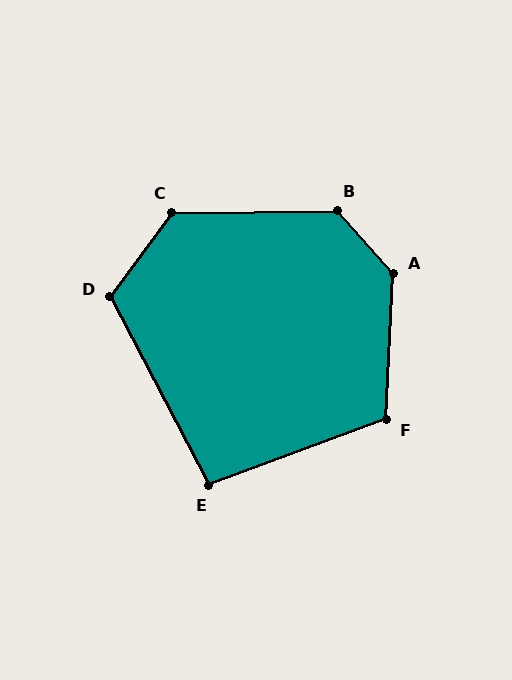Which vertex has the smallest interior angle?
E, at approximately 97 degrees.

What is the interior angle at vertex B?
Approximately 131 degrees (obtuse).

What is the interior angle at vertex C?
Approximately 127 degrees (obtuse).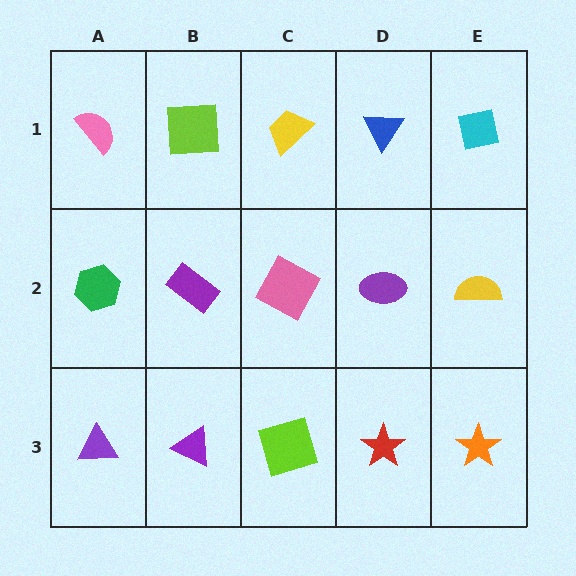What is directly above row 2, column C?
A yellow trapezoid.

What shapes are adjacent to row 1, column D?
A purple ellipse (row 2, column D), a yellow trapezoid (row 1, column C), a cyan square (row 1, column E).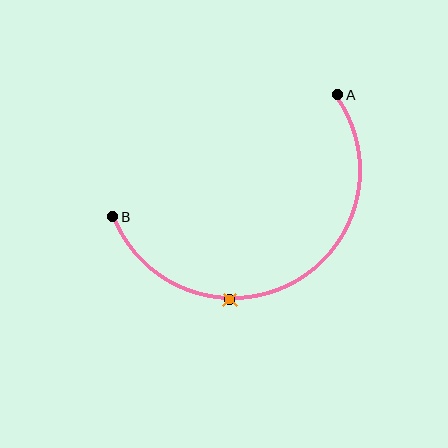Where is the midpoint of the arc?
The arc midpoint is the point on the curve farthest from the straight line joining A and B. It sits below that line.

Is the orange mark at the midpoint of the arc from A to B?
No. The orange mark lies on the arc but is closer to endpoint B. The arc midpoint would be at the point on the curve equidistant along the arc from both A and B.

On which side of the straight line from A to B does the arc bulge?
The arc bulges below the straight line connecting A and B.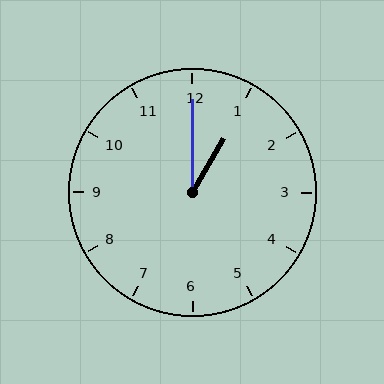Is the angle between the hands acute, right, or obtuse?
It is acute.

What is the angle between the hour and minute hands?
Approximately 30 degrees.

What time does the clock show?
1:00.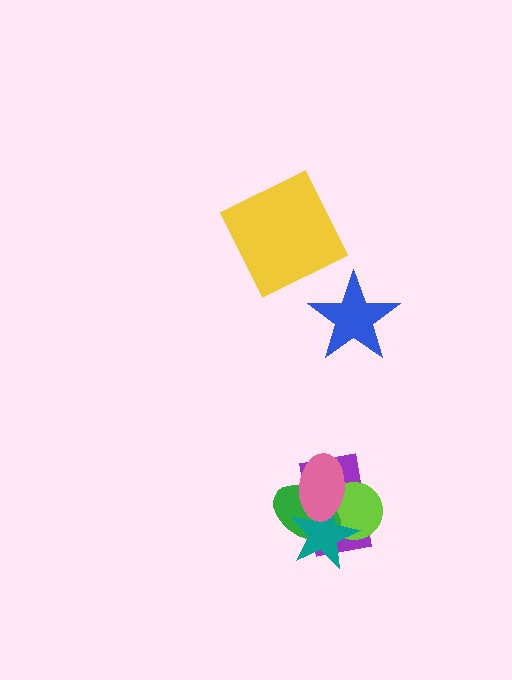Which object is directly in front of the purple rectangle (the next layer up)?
The lime circle is directly in front of the purple rectangle.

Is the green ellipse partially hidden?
Yes, it is partially covered by another shape.